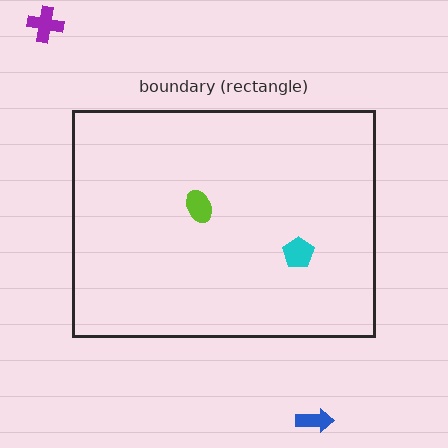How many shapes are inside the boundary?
2 inside, 2 outside.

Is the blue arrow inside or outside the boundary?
Outside.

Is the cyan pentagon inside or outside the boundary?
Inside.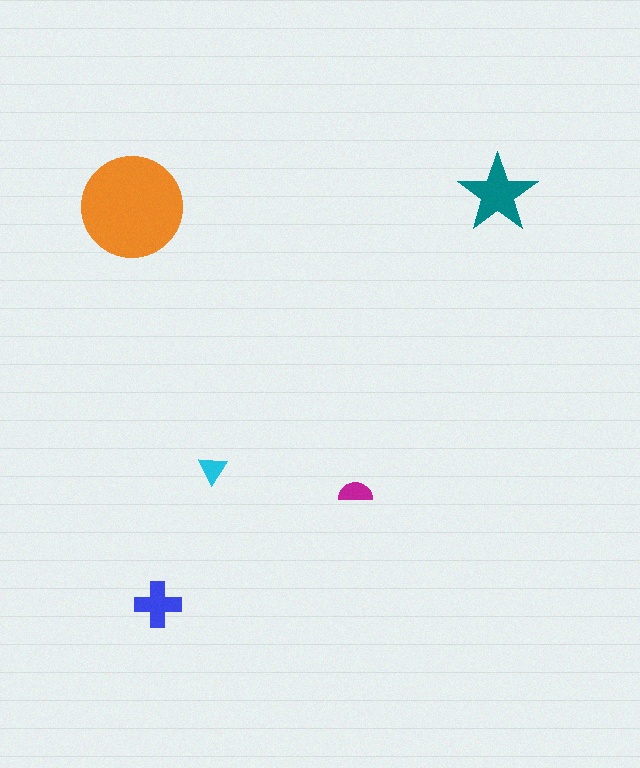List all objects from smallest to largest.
The cyan triangle, the magenta semicircle, the blue cross, the teal star, the orange circle.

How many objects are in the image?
There are 5 objects in the image.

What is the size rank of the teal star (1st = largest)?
2nd.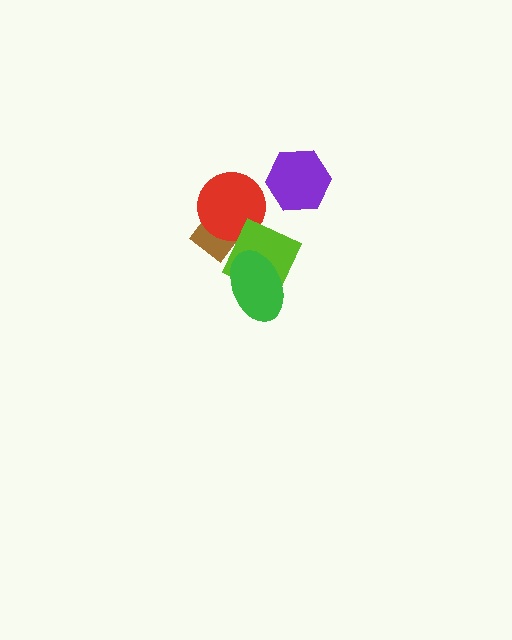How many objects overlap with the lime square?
2 objects overlap with the lime square.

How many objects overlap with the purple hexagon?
0 objects overlap with the purple hexagon.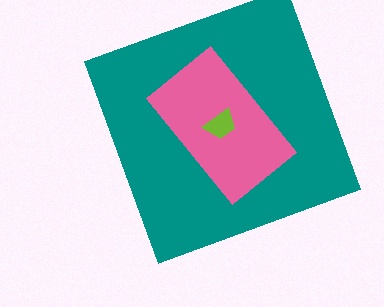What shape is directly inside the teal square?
The pink rectangle.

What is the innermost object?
The lime trapezoid.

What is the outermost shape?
The teal square.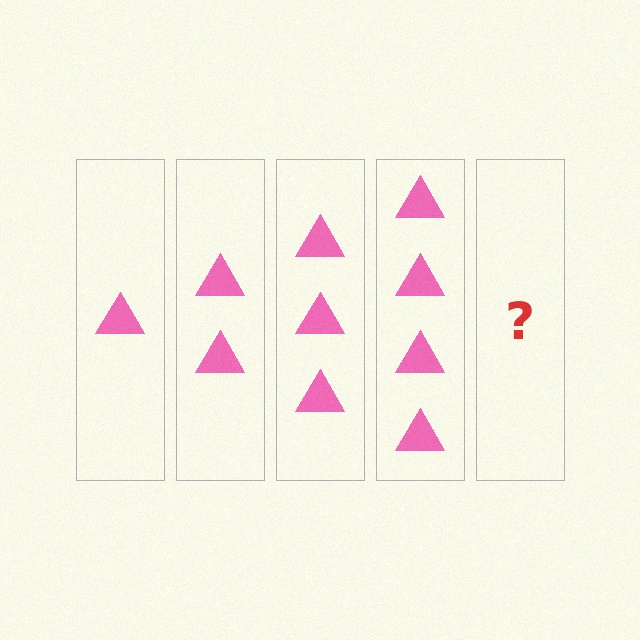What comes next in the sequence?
The next element should be 5 triangles.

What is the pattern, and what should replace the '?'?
The pattern is that each step adds one more triangle. The '?' should be 5 triangles.